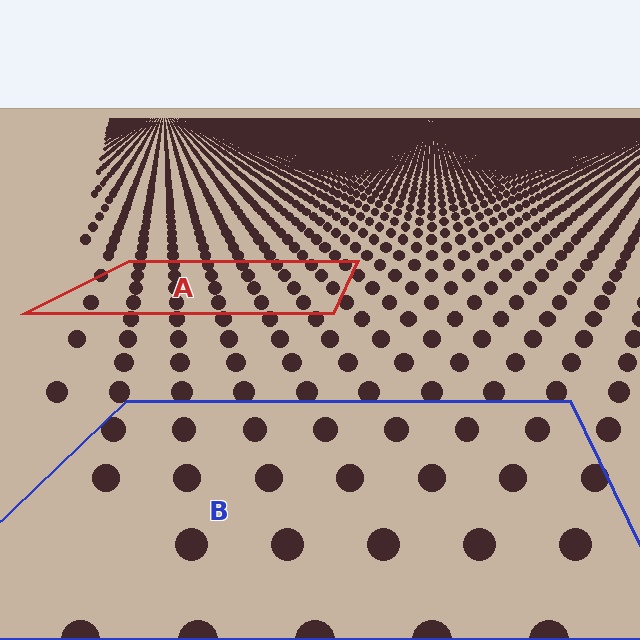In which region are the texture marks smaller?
The texture marks are smaller in region A, because it is farther away.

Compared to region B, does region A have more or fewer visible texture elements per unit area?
Region A has more texture elements per unit area — they are packed more densely because it is farther away.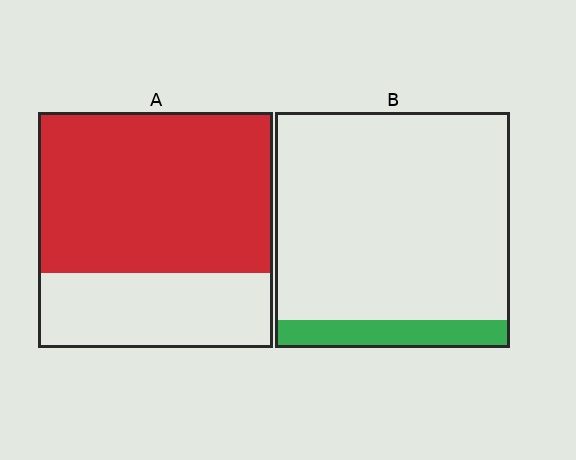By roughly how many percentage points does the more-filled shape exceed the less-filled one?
By roughly 55 percentage points (A over B).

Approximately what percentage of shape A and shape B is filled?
A is approximately 70% and B is approximately 10%.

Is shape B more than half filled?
No.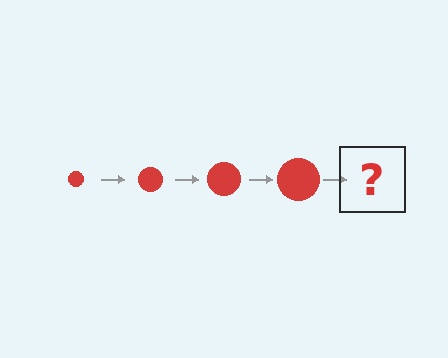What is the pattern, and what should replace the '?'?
The pattern is that the circle gets progressively larger each step. The '?' should be a red circle, larger than the previous one.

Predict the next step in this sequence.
The next step is a red circle, larger than the previous one.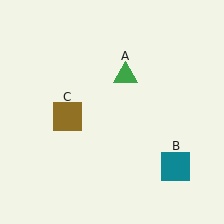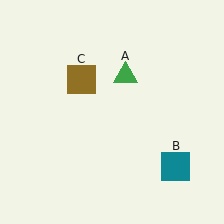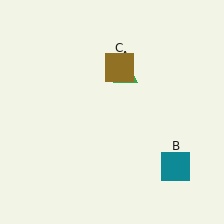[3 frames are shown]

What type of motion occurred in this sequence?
The brown square (object C) rotated clockwise around the center of the scene.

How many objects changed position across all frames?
1 object changed position: brown square (object C).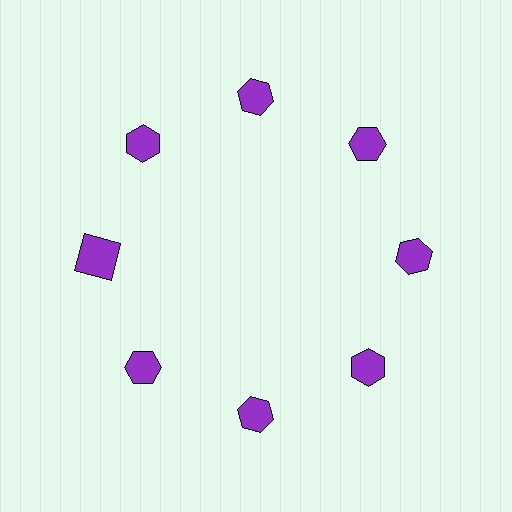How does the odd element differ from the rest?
It has a different shape: square instead of hexagon.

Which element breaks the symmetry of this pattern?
The purple square at roughly the 9 o'clock position breaks the symmetry. All other shapes are purple hexagons.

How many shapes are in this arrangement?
There are 8 shapes arranged in a ring pattern.